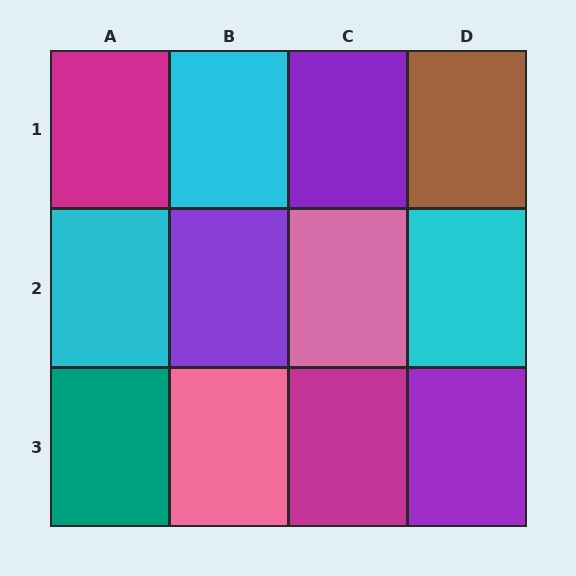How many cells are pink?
2 cells are pink.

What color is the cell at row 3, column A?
Teal.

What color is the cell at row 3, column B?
Pink.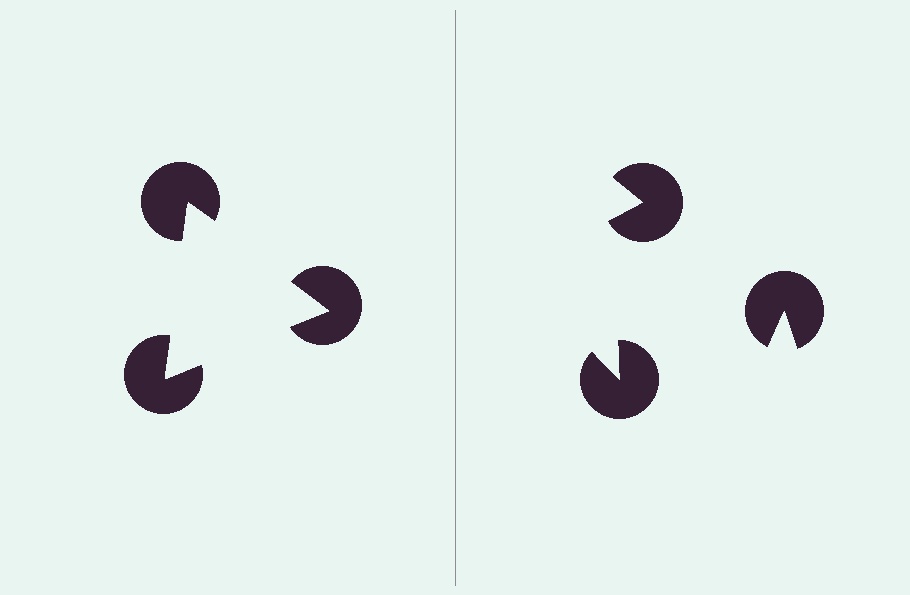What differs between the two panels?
The pac-man discs are positioned identically on both sides; only the wedge orientations differ. On the left they align to a triangle; on the right they are misaligned.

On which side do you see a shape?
An illusory triangle appears on the left side. On the right side the wedge cuts are rotated, so no coherent shape forms.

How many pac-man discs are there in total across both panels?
6 — 3 on each side.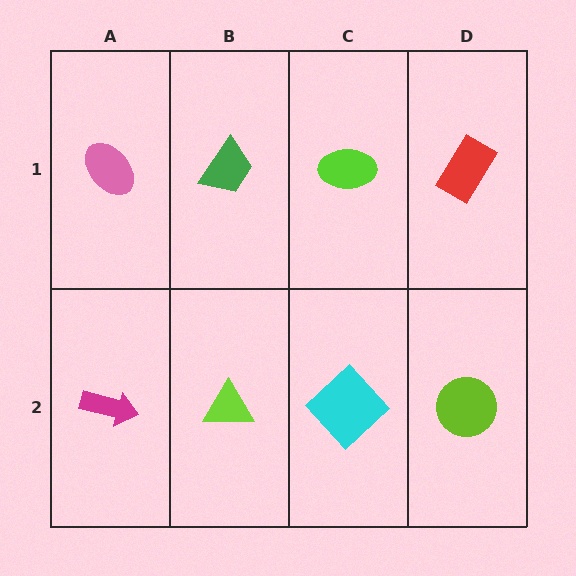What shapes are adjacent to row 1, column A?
A magenta arrow (row 2, column A), a green trapezoid (row 1, column B).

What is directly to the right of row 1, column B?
A lime ellipse.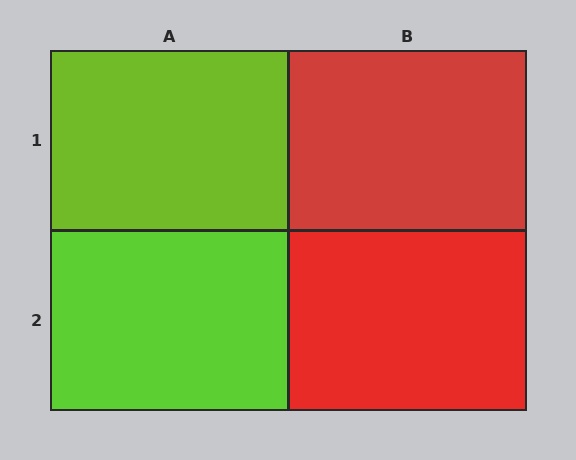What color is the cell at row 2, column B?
Red.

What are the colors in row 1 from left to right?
Lime, red.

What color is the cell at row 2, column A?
Lime.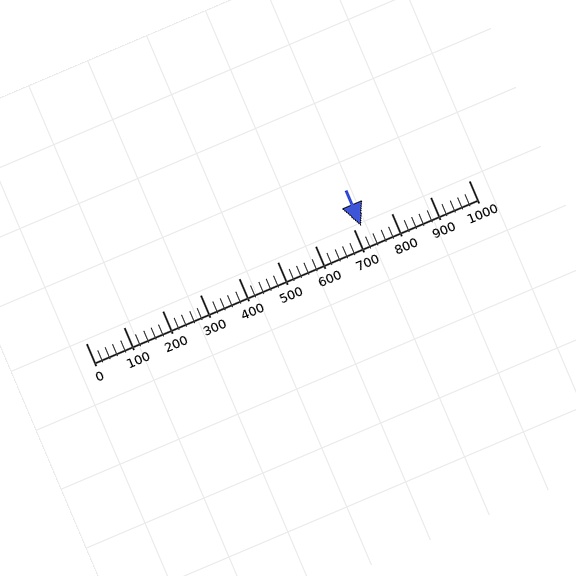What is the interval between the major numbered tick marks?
The major tick marks are spaced 100 units apart.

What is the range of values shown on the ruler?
The ruler shows values from 0 to 1000.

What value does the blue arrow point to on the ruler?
The blue arrow points to approximately 720.